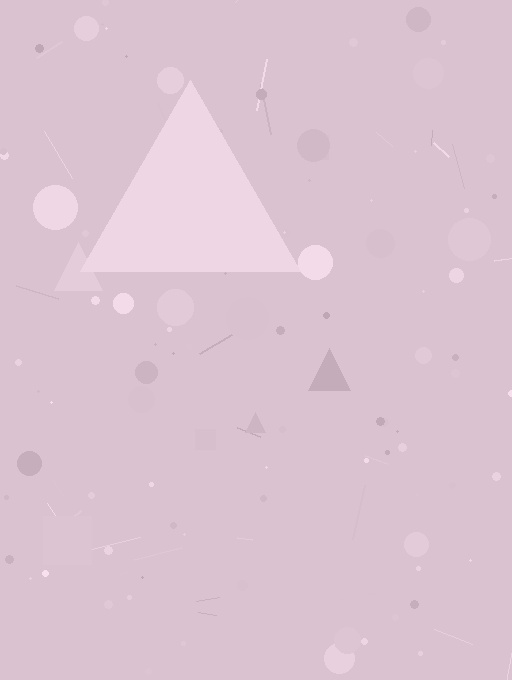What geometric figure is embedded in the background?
A triangle is embedded in the background.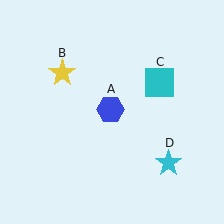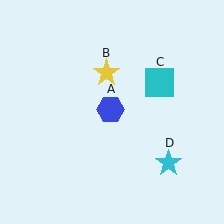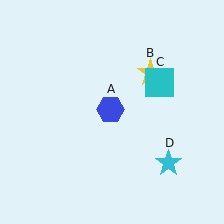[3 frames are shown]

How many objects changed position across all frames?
1 object changed position: yellow star (object B).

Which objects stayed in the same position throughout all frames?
Blue hexagon (object A) and cyan square (object C) and cyan star (object D) remained stationary.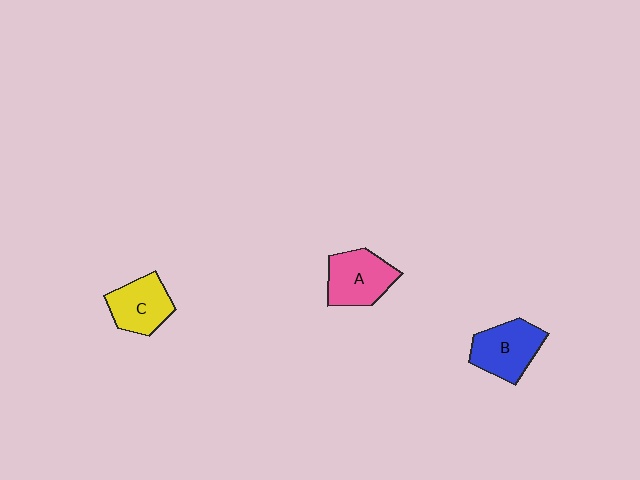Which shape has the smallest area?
Shape C (yellow).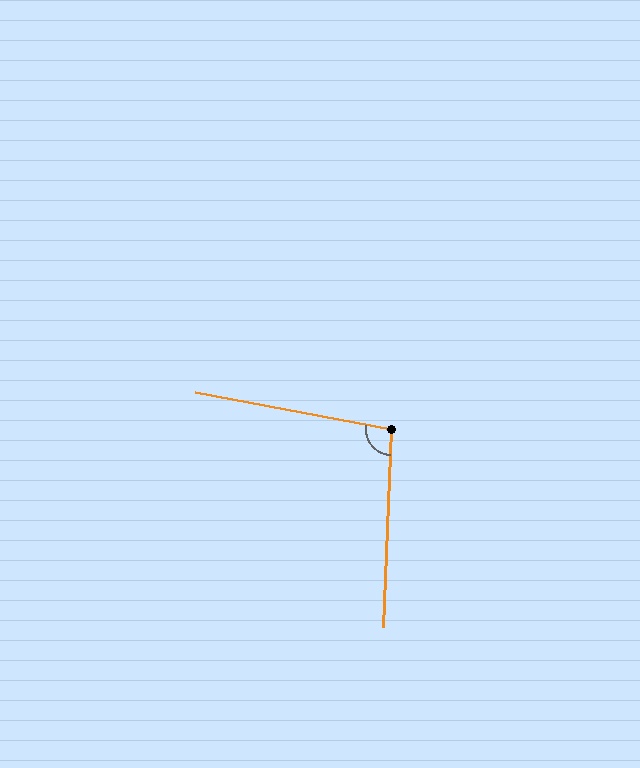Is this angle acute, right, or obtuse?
It is obtuse.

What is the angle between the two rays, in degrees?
Approximately 98 degrees.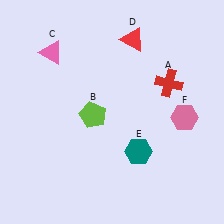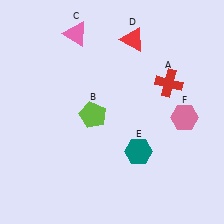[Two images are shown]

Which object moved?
The pink triangle (C) moved right.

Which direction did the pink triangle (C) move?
The pink triangle (C) moved right.